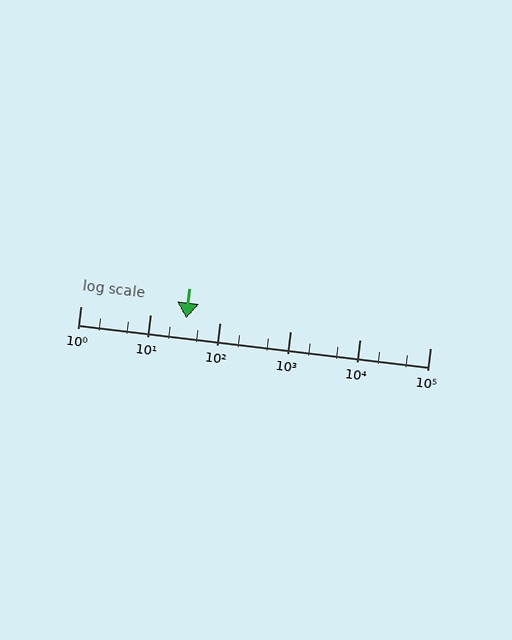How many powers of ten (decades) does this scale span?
The scale spans 5 decades, from 1 to 100000.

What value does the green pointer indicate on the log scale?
The pointer indicates approximately 33.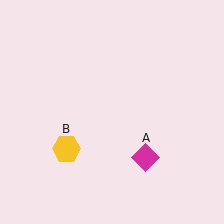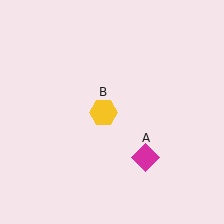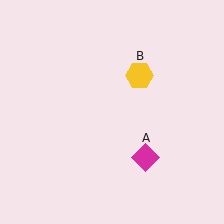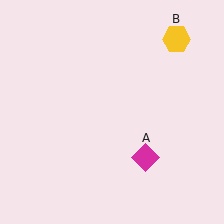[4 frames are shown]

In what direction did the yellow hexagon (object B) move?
The yellow hexagon (object B) moved up and to the right.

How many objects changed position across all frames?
1 object changed position: yellow hexagon (object B).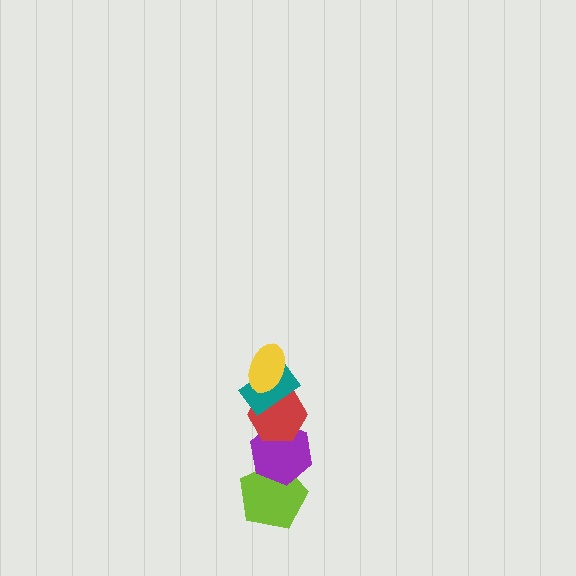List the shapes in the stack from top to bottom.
From top to bottom: the yellow ellipse, the teal rectangle, the red hexagon, the purple hexagon, the lime pentagon.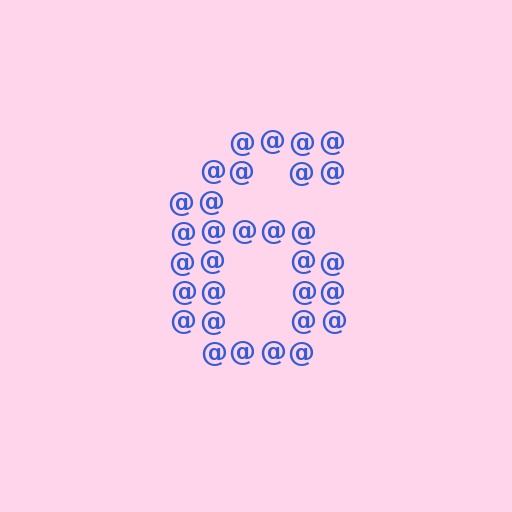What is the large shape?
The large shape is the digit 6.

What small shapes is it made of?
It is made of small at signs.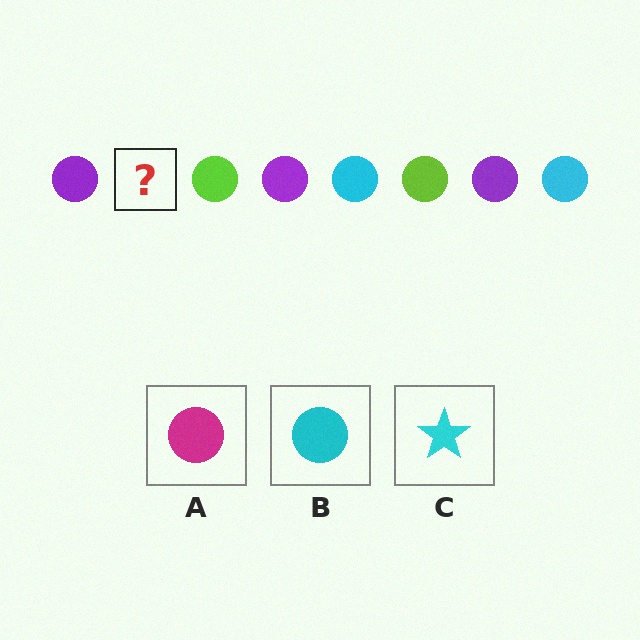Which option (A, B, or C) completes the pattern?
B.